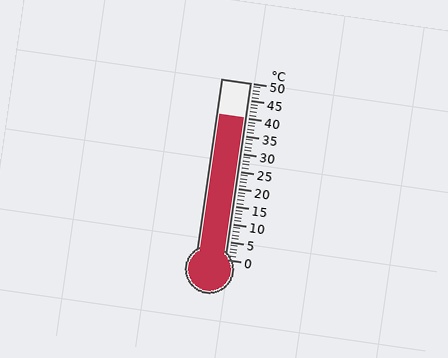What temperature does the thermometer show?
The thermometer shows approximately 40°C.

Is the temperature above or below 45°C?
The temperature is below 45°C.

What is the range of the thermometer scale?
The thermometer scale ranges from 0°C to 50°C.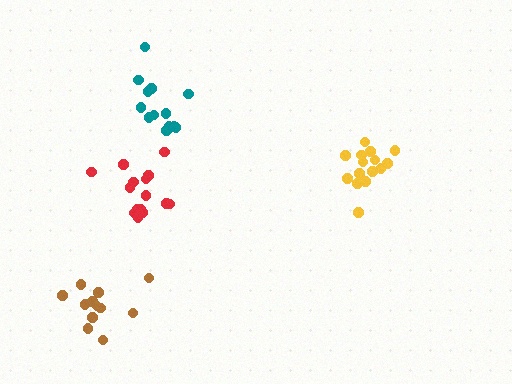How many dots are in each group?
Group 1: 15 dots, Group 2: 13 dots, Group 3: 15 dots, Group 4: 12 dots (55 total).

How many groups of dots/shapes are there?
There are 4 groups.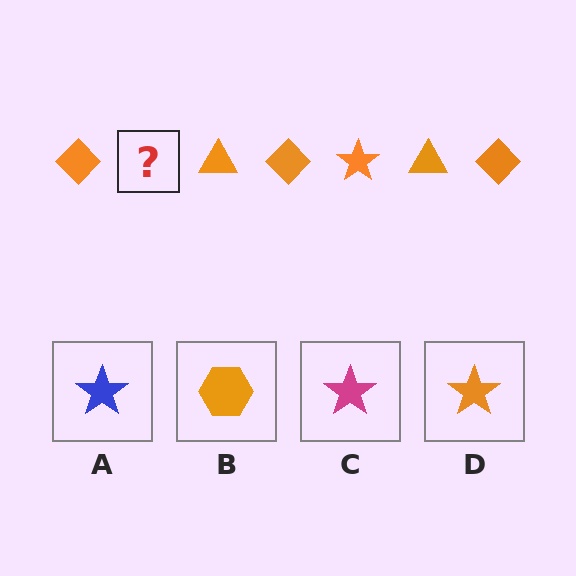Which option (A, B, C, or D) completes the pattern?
D.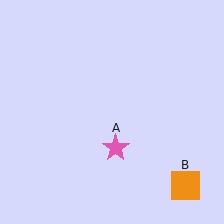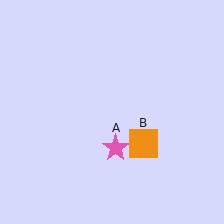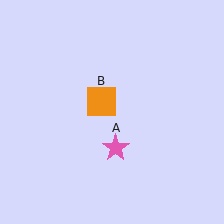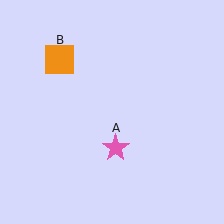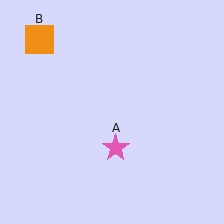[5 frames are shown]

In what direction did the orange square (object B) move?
The orange square (object B) moved up and to the left.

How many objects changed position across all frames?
1 object changed position: orange square (object B).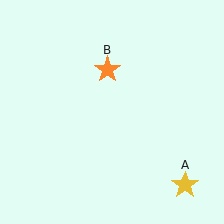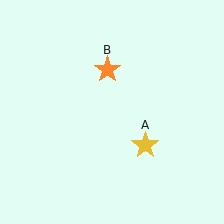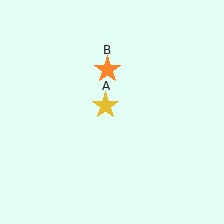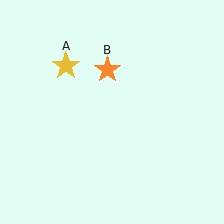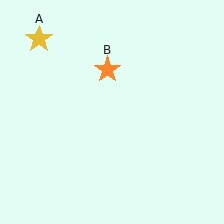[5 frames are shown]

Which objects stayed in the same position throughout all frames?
Orange star (object B) remained stationary.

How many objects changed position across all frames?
1 object changed position: yellow star (object A).